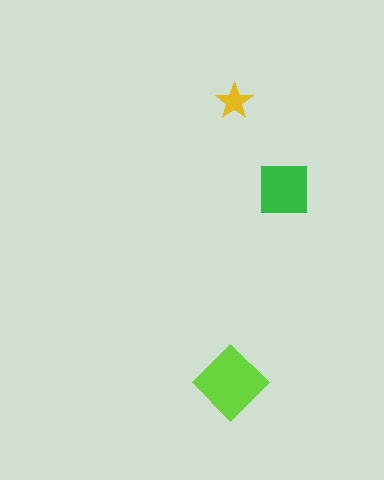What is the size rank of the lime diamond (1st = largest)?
1st.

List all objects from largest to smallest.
The lime diamond, the green square, the yellow star.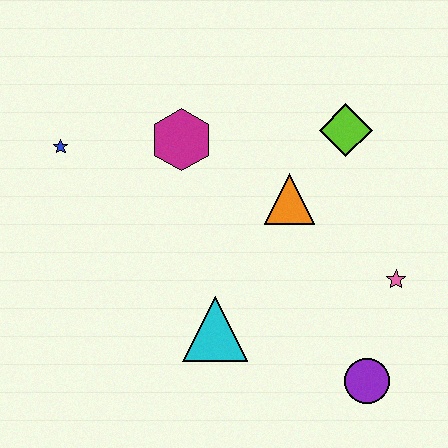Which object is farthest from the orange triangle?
The blue star is farthest from the orange triangle.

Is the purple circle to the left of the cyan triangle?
No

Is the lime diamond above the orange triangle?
Yes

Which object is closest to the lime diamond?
The orange triangle is closest to the lime diamond.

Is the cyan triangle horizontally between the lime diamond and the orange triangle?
No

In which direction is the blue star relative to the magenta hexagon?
The blue star is to the left of the magenta hexagon.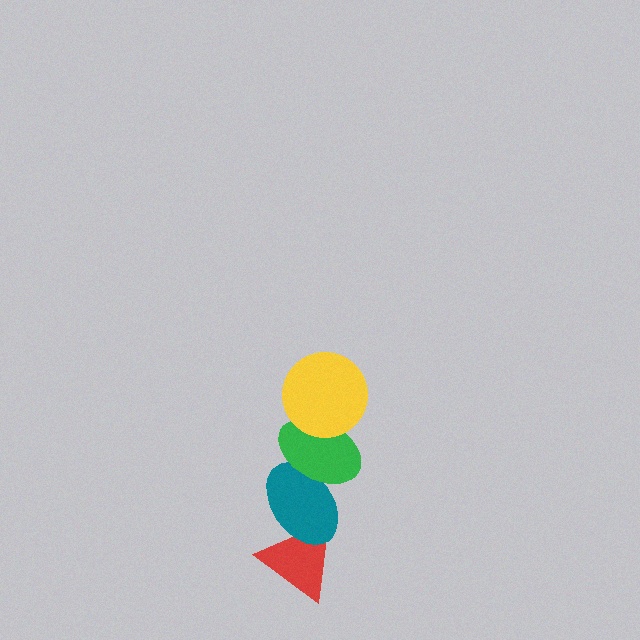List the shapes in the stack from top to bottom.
From top to bottom: the yellow circle, the green ellipse, the teal ellipse, the red triangle.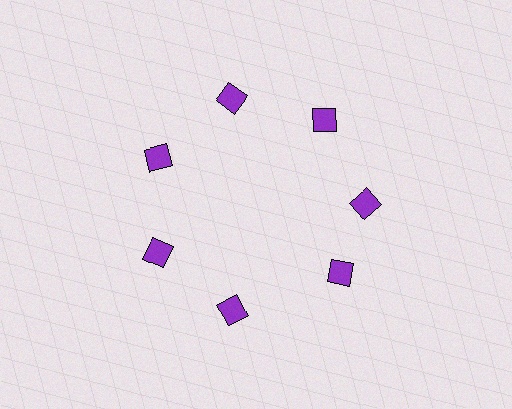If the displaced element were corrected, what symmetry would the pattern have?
It would have 7-fold rotational symmetry — the pattern would map onto itself every 51 degrees.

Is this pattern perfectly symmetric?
No. The 7 purple squares are arranged in a ring, but one element near the 5 o'clock position is rotated out of alignment along the ring, breaking the 7-fold rotational symmetry.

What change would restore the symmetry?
The symmetry would be restored by rotating it back into even spacing with its neighbors so that all 7 squares sit at equal angles and equal distance from the center.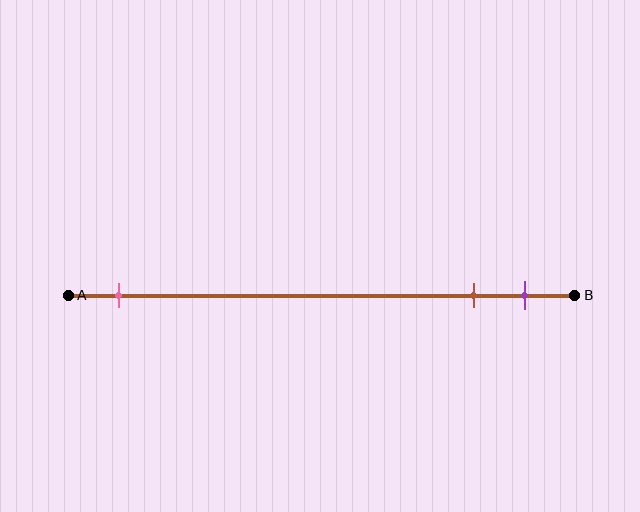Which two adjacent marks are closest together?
The brown and purple marks are the closest adjacent pair.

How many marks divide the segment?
There are 3 marks dividing the segment.